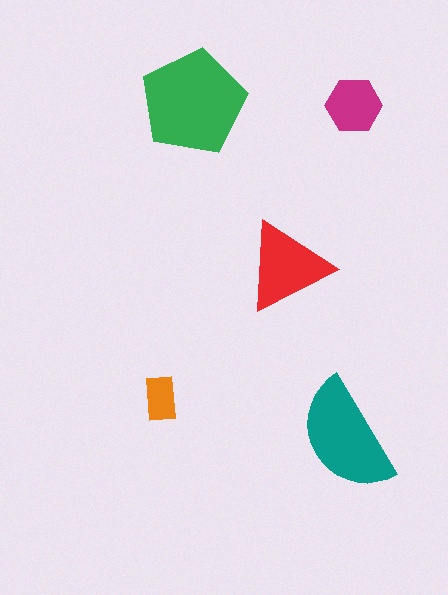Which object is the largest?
The green pentagon.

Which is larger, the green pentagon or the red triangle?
The green pentagon.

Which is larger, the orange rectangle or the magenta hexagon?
The magenta hexagon.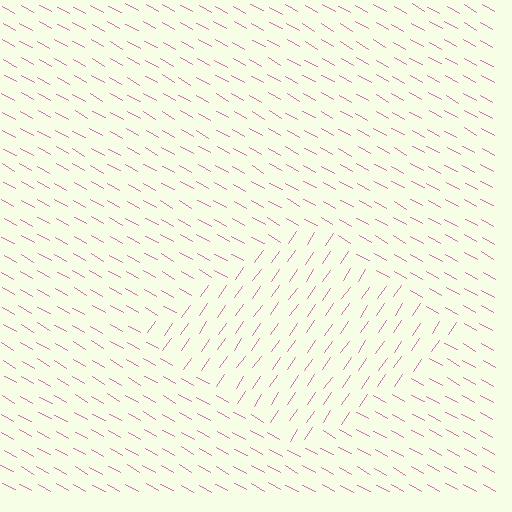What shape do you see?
I see a diamond.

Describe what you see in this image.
The image is filled with small pink line segments. A diamond region in the image has lines oriented differently from the surrounding lines, creating a visible texture boundary.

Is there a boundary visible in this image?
Yes, there is a texture boundary formed by a change in line orientation.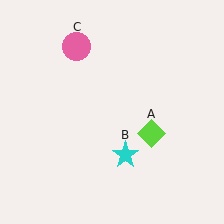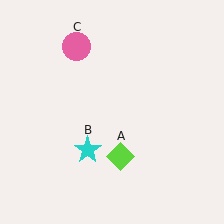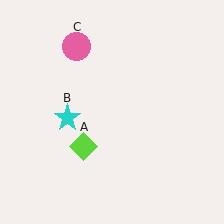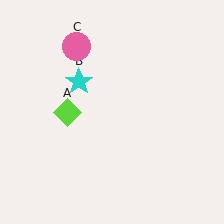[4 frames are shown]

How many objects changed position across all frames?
2 objects changed position: lime diamond (object A), cyan star (object B).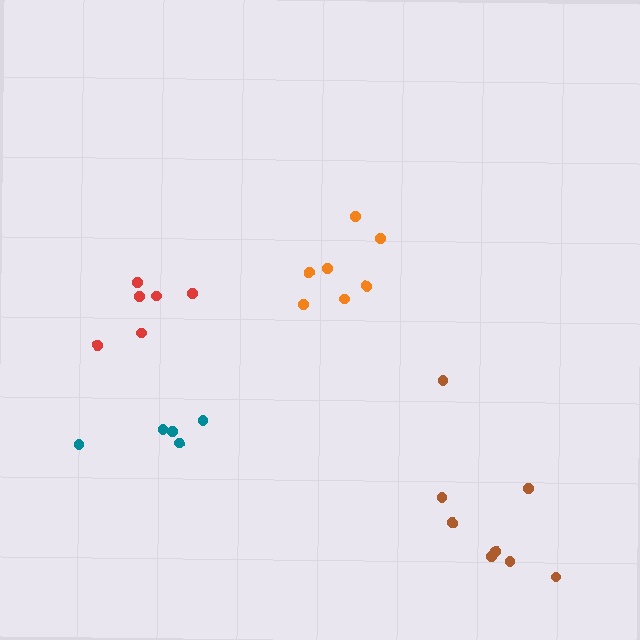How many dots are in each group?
Group 1: 7 dots, Group 2: 5 dots, Group 3: 6 dots, Group 4: 8 dots (26 total).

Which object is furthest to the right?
The brown cluster is rightmost.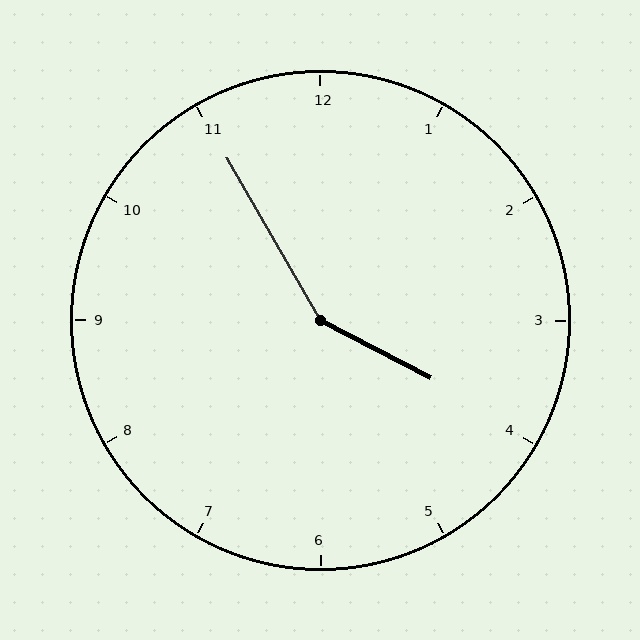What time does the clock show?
3:55.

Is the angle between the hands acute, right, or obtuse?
It is obtuse.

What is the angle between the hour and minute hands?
Approximately 148 degrees.